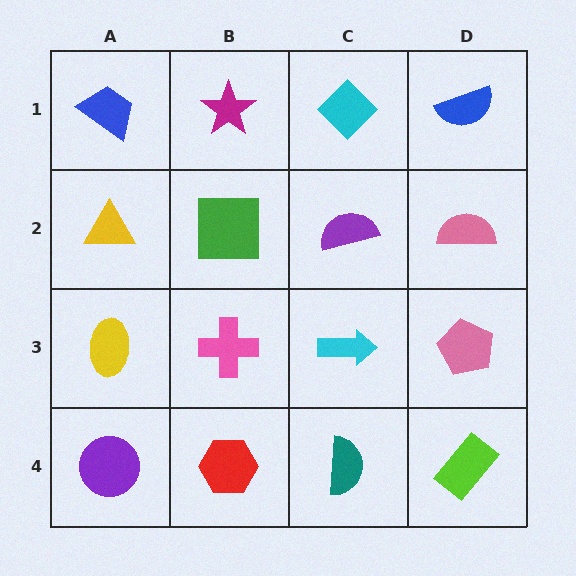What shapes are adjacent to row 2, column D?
A blue semicircle (row 1, column D), a pink pentagon (row 3, column D), a purple semicircle (row 2, column C).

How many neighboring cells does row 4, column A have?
2.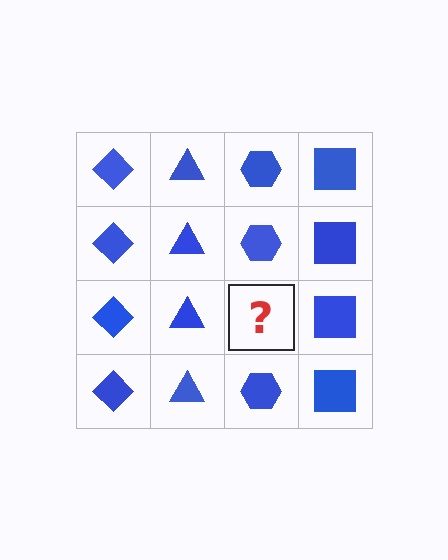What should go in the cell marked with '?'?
The missing cell should contain a blue hexagon.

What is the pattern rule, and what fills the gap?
The rule is that each column has a consistent shape. The gap should be filled with a blue hexagon.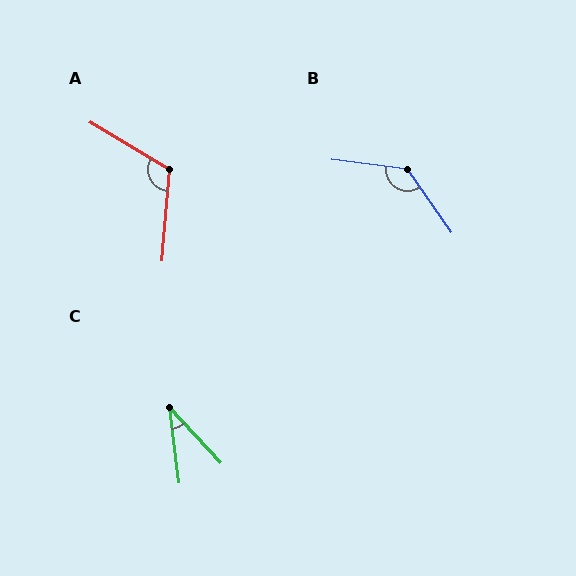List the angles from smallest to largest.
C (36°), A (116°), B (132°).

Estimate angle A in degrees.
Approximately 116 degrees.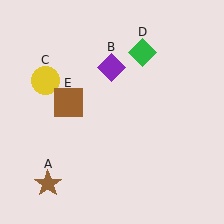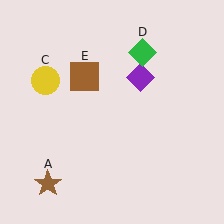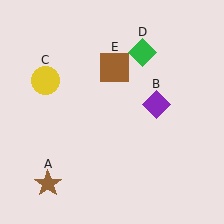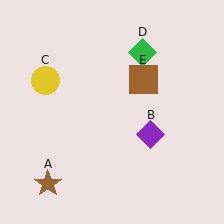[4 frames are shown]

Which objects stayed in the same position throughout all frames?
Brown star (object A) and yellow circle (object C) and green diamond (object D) remained stationary.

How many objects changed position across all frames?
2 objects changed position: purple diamond (object B), brown square (object E).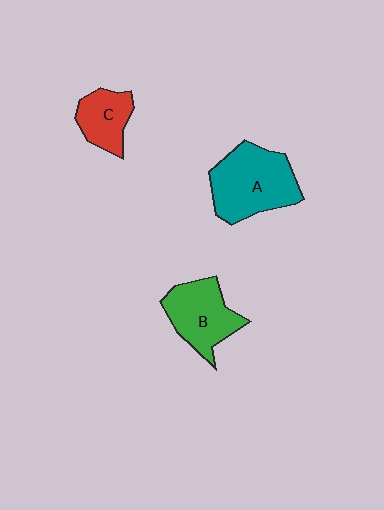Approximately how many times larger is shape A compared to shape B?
Approximately 1.3 times.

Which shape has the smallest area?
Shape C (red).